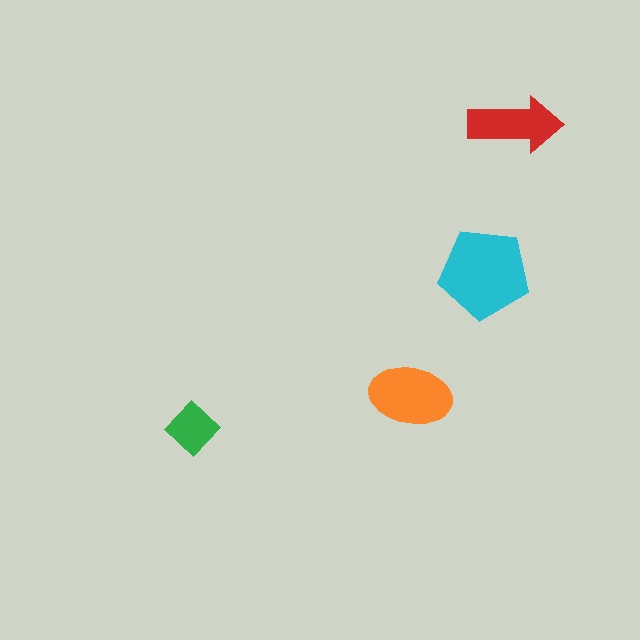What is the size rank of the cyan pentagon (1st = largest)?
1st.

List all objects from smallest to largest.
The green diamond, the red arrow, the orange ellipse, the cyan pentagon.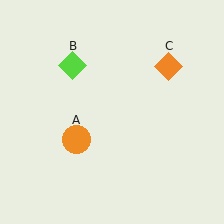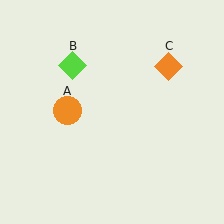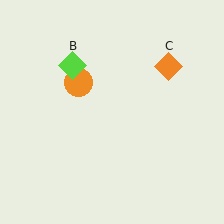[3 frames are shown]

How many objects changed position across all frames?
1 object changed position: orange circle (object A).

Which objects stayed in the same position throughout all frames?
Lime diamond (object B) and orange diamond (object C) remained stationary.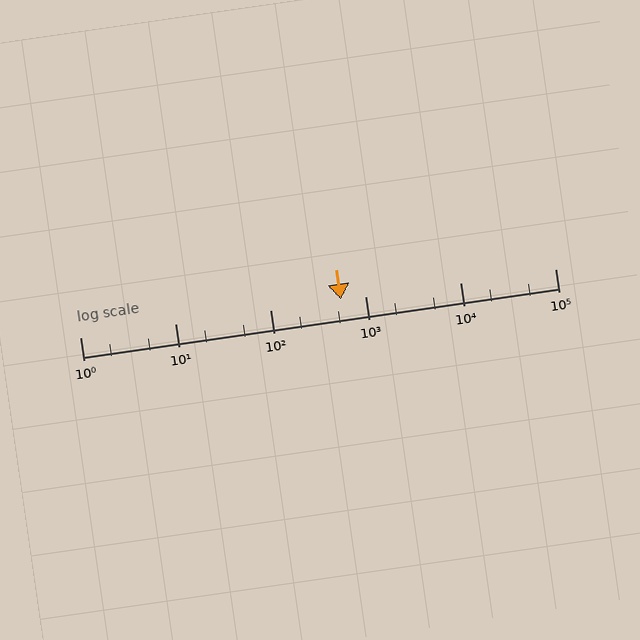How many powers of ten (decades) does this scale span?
The scale spans 5 decades, from 1 to 100000.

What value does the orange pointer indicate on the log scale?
The pointer indicates approximately 560.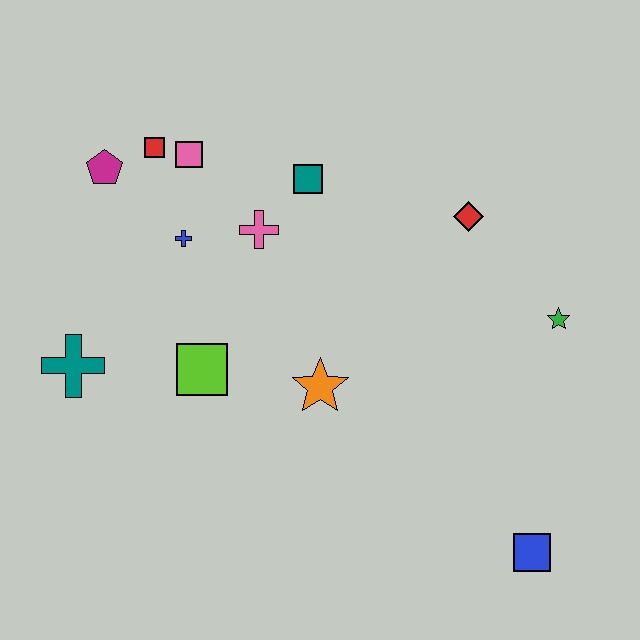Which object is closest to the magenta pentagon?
The red square is closest to the magenta pentagon.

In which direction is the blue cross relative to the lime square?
The blue cross is above the lime square.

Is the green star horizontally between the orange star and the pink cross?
No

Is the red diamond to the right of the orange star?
Yes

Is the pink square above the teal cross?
Yes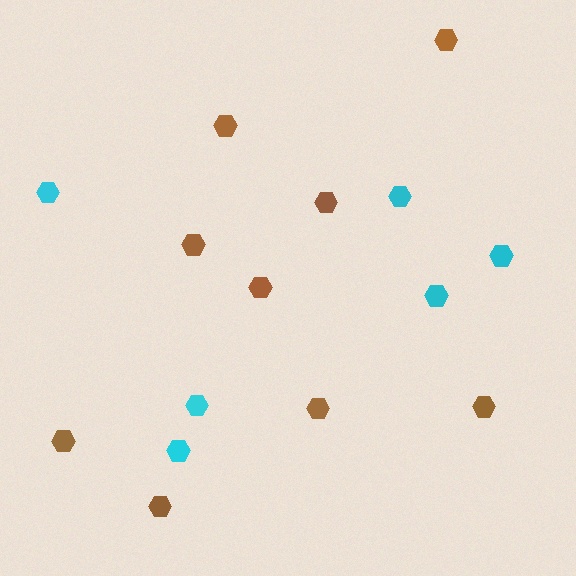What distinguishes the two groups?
There are 2 groups: one group of cyan hexagons (6) and one group of brown hexagons (9).